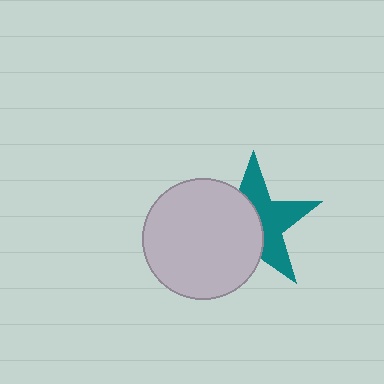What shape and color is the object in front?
The object in front is a light gray circle.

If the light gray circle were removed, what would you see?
You would see the complete teal star.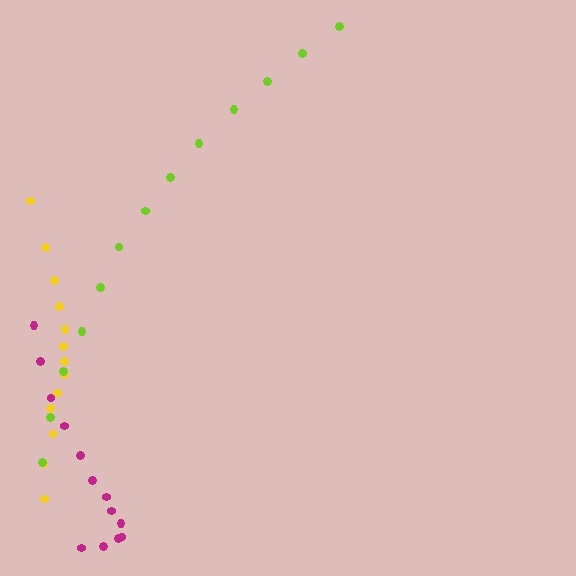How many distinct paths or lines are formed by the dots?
There are 3 distinct paths.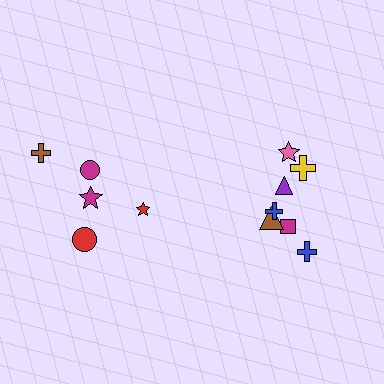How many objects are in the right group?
There are 7 objects.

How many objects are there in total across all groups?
There are 12 objects.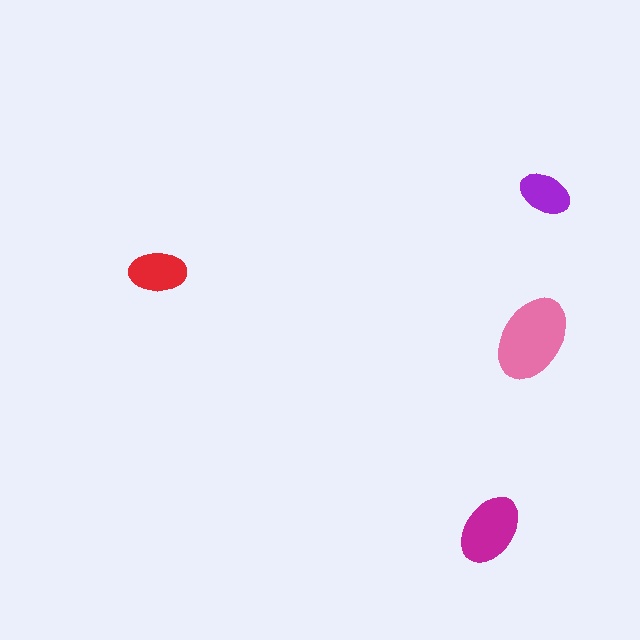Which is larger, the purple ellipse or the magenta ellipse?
The magenta one.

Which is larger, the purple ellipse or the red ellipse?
The red one.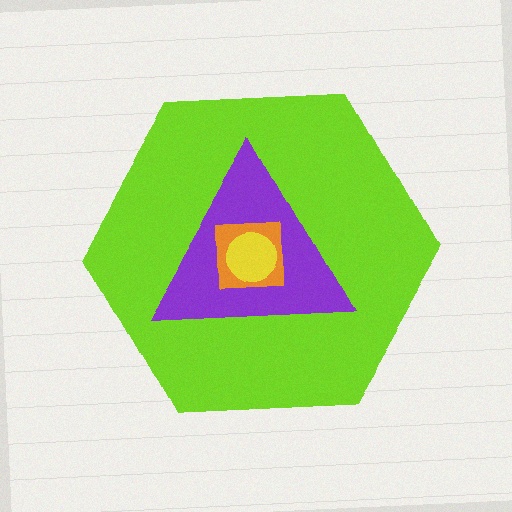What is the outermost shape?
The lime hexagon.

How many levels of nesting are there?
4.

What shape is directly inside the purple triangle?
The orange square.